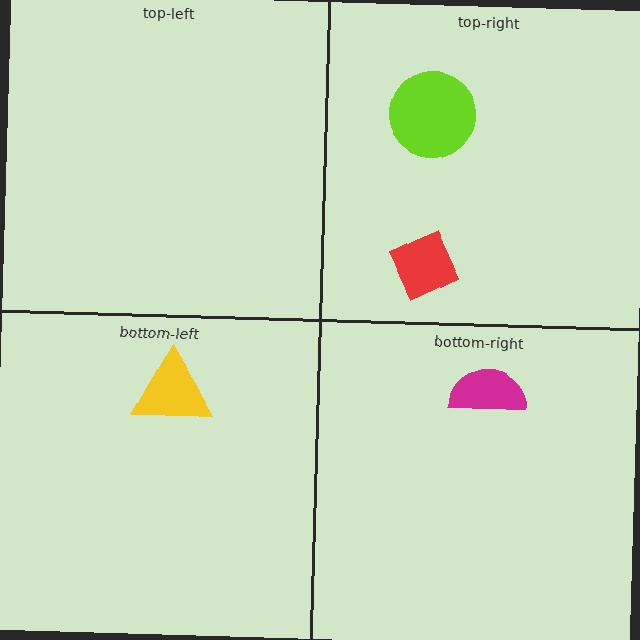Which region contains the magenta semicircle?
The bottom-right region.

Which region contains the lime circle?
The top-right region.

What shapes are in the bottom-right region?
The magenta semicircle.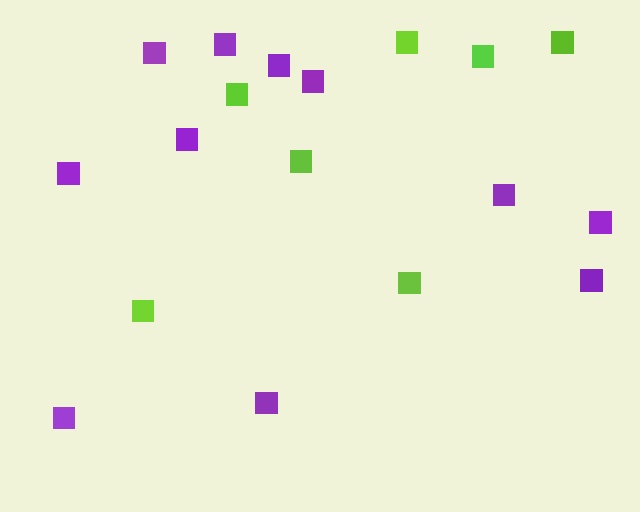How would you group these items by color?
There are 2 groups: one group of purple squares (11) and one group of lime squares (7).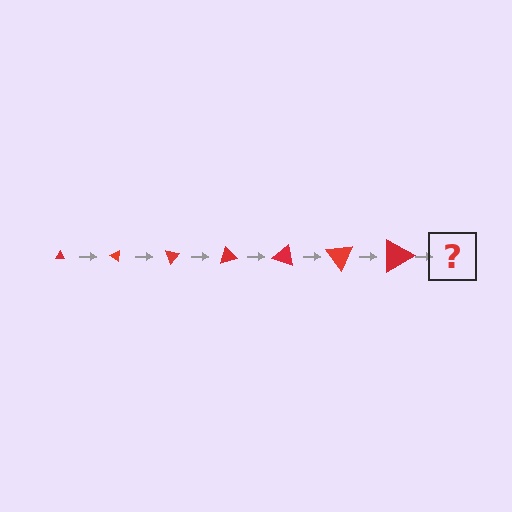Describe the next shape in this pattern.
It should be a triangle, larger than the previous one and rotated 245 degrees from the start.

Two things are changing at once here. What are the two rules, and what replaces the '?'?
The two rules are that the triangle grows larger each step and it rotates 35 degrees each step. The '?' should be a triangle, larger than the previous one and rotated 245 degrees from the start.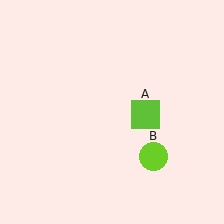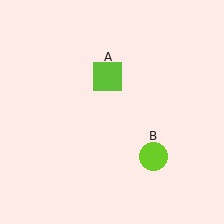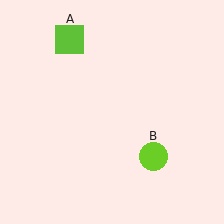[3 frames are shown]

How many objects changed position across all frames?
1 object changed position: lime square (object A).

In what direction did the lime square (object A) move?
The lime square (object A) moved up and to the left.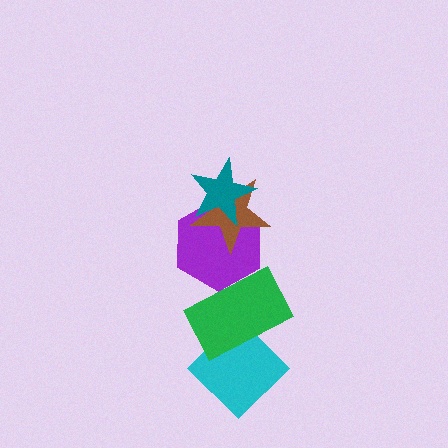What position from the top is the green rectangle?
The green rectangle is 4th from the top.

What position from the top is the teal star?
The teal star is 1st from the top.